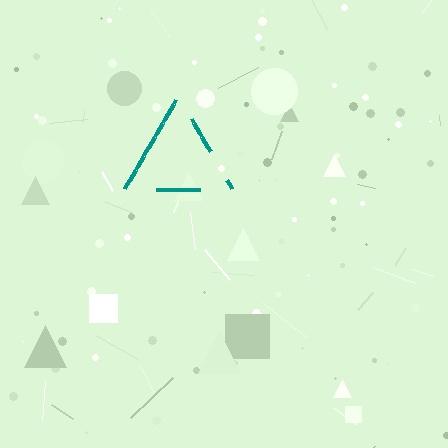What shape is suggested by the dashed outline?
The dashed outline suggests a triangle.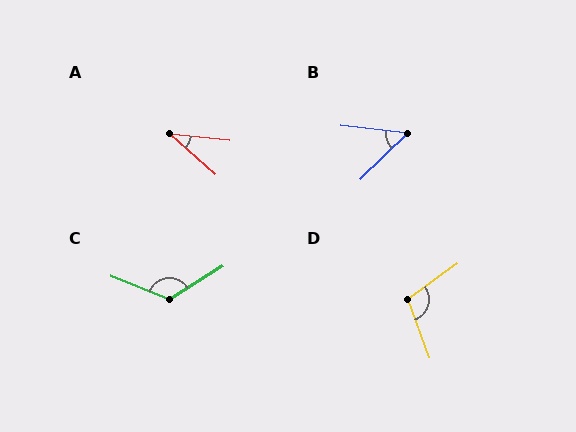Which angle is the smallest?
A, at approximately 35 degrees.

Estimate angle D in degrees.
Approximately 107 degrees.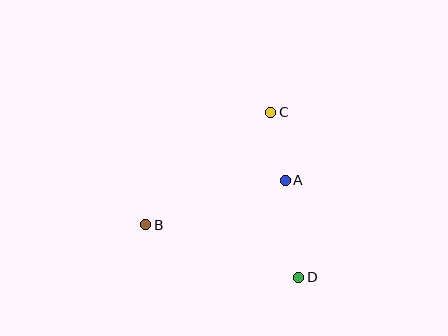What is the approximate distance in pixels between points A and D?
The distance between A and D is approximately 98 pixels.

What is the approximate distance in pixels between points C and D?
The distance between C and D is approximately 167 pixels.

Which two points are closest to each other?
Points A and C are closest to each other.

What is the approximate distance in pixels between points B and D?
The distance between B and D is approximately 162 pixels.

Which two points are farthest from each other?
Points B and C are farthest from each other.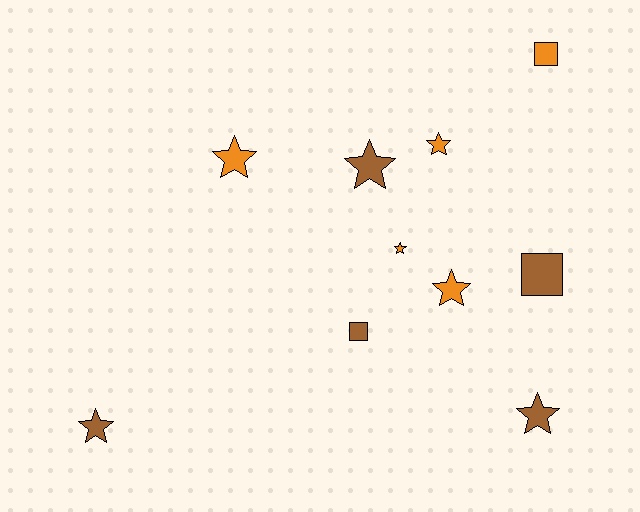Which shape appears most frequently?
Star, with 7 objects.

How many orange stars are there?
There are 4 orange stars.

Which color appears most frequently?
Orange, with 5 objects.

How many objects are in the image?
There are 10 objects.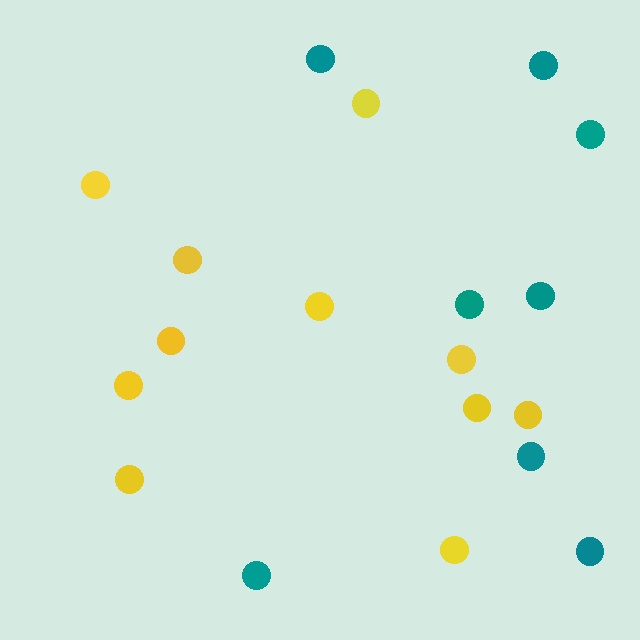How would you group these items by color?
There are 2 groups: one group of yellow circles (11) and one group of teal circles (8).